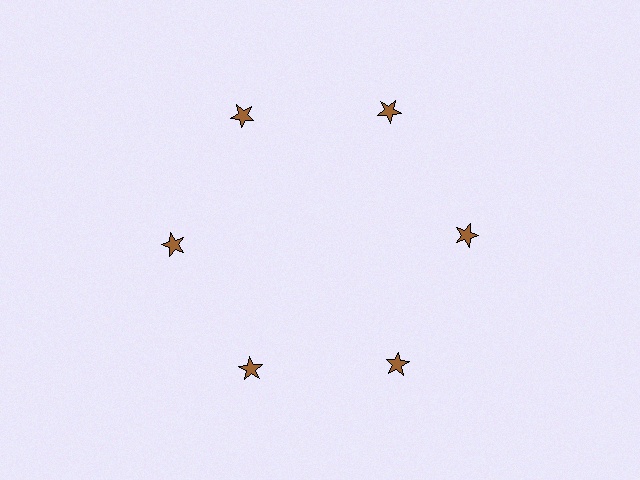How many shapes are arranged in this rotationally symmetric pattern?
There are 6 shapes, arranged in 6 groups of 1.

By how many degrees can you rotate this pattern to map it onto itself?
The pattern maps onto itself every 60 degrees of rotation.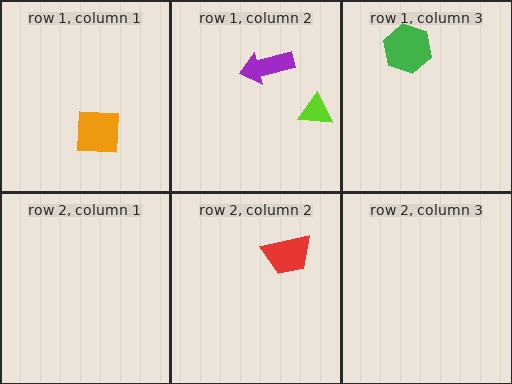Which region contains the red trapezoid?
The row 2, column 2 region.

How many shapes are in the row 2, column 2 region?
1.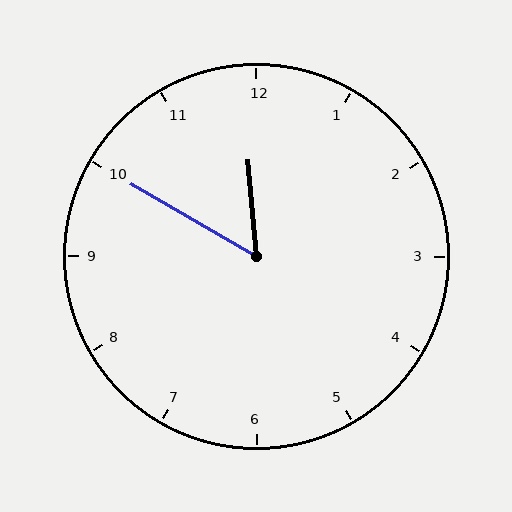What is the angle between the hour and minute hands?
Approximately 55 degrees.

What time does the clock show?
11:50.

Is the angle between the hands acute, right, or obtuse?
It is acute.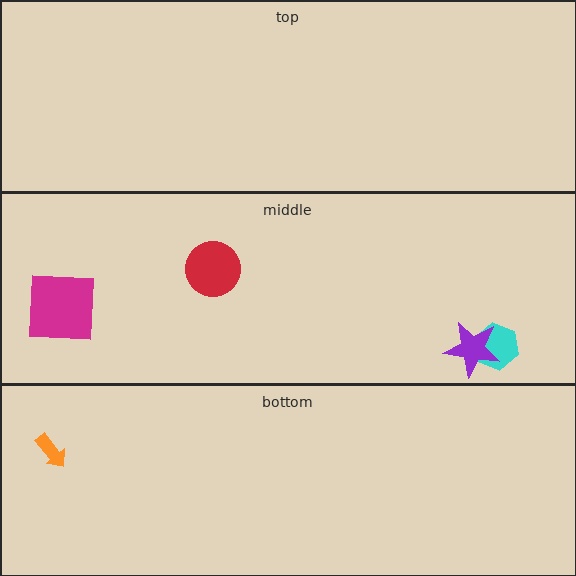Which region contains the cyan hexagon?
The middle region.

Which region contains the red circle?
The middle region.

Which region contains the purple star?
The middle region.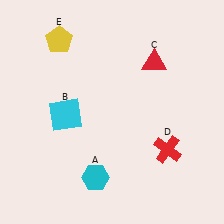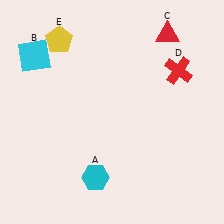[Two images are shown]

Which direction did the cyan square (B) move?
The cyan square (B) moved up.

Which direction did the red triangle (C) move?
The red triangle (C) moved up.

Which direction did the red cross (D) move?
The red cross (D) moved up.